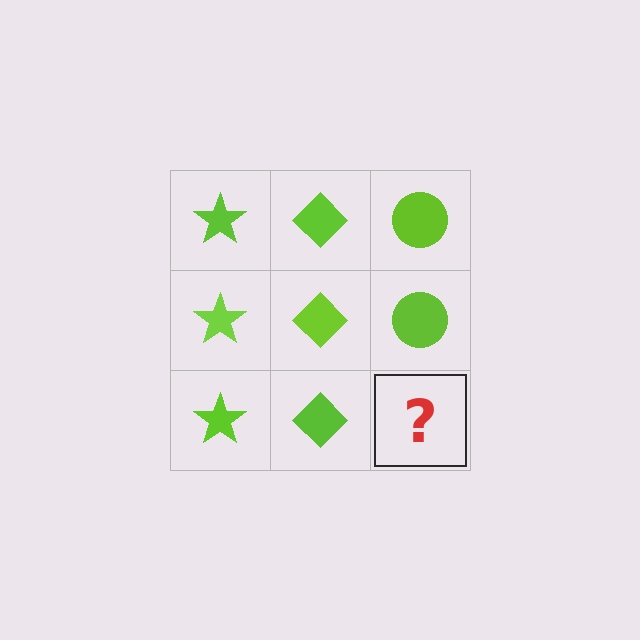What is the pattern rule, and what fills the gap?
The rule is that each column has a consistent shape. The gap should be filled with a lime circle.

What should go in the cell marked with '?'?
The missing cell should contain a lime circle.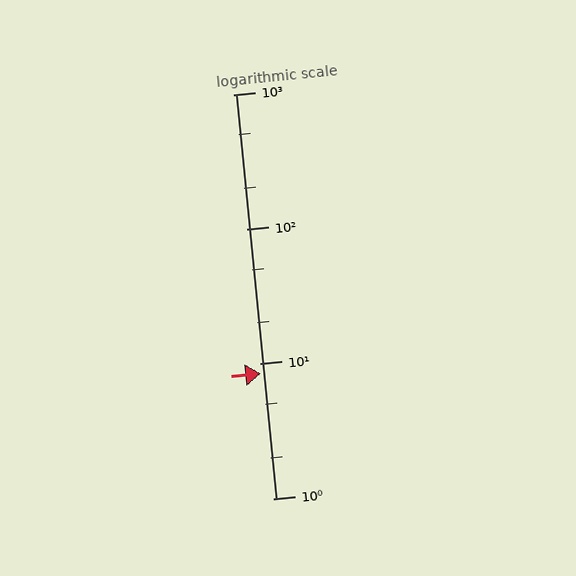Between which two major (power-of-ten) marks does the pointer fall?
The pointer is between 1 and 10.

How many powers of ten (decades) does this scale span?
The scale spans 3 decades, from 1 to 1000.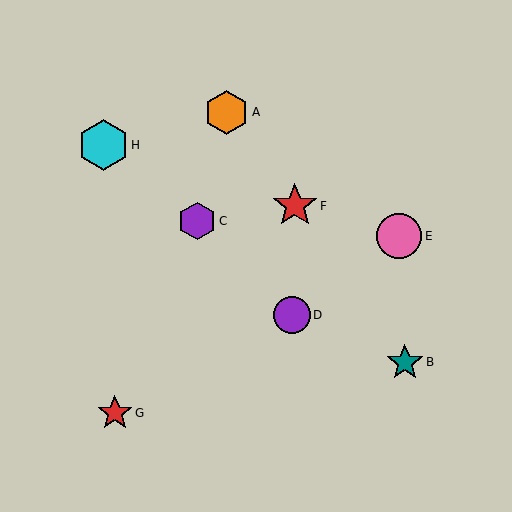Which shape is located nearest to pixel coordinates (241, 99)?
The orange hexagon (labeled A) at (226, 112) is nearest to that location.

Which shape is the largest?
The cyan hexagon (labeled H) is the largest.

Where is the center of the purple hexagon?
The center of the purple hexagon is at (197, 221).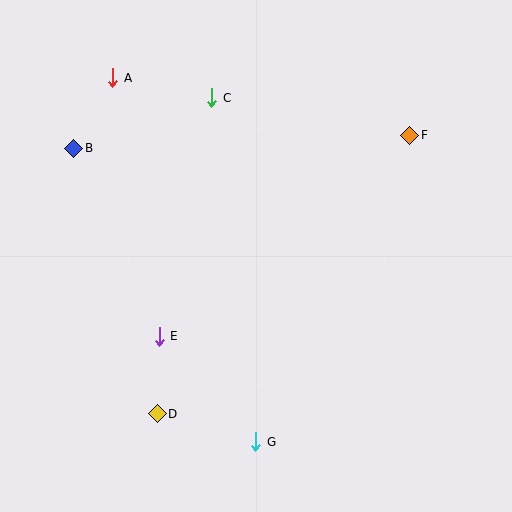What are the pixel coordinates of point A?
Point A is at (113, 78).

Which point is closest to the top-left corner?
Point A is closest to the top-left corner.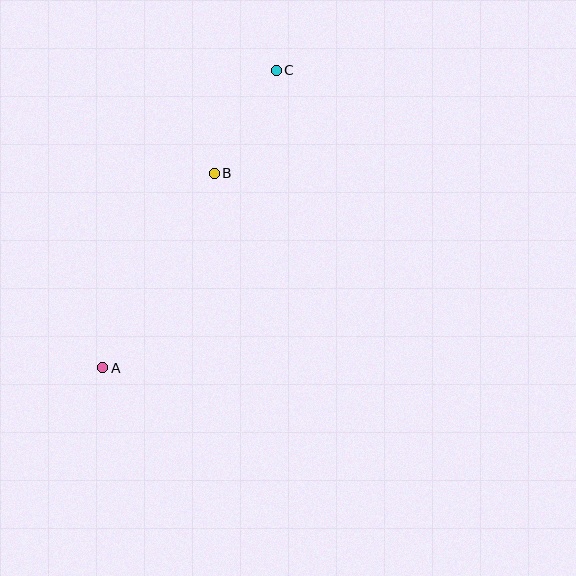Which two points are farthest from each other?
Points A and C are farthest from each other.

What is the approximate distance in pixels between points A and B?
The distance between A and B is approximately 224 pixels.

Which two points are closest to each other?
Points B and C are closest to each other.